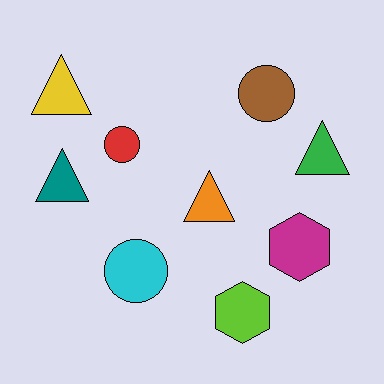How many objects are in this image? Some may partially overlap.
There are 9 objects.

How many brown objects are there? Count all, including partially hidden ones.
There is 1 brown object.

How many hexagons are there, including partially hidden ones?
There are 2 hexagons.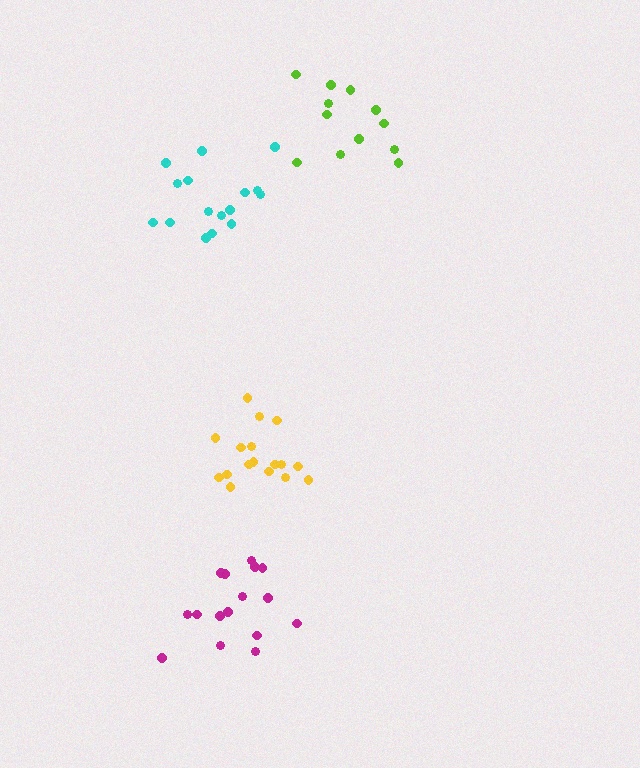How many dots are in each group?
Group 1: 17 dots, Group 2: 16 dots, Group 3: 16 dots, Group 4: 12 dots (61 total).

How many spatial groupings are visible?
There are 4 spatial groupings.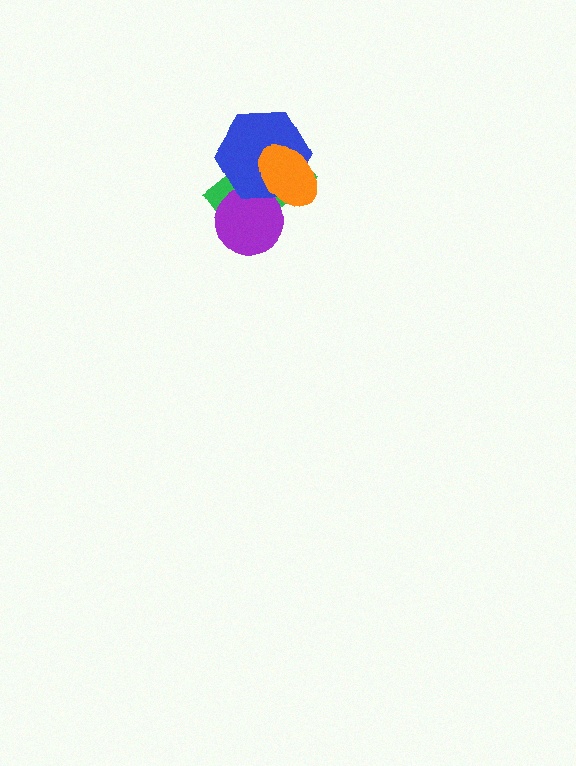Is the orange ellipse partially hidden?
No, no other shape covers it.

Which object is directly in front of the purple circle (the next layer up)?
The blue hexagon is directly in front of the purple circle.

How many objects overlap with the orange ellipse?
3 objects overlap with the orange ellipse.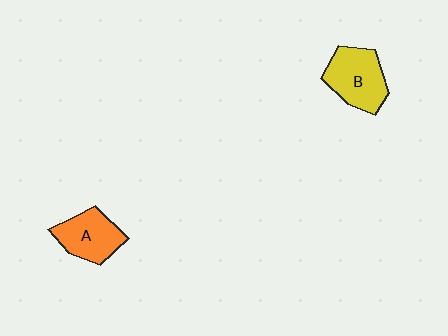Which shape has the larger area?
Shape B (yellow).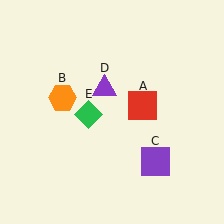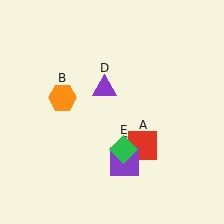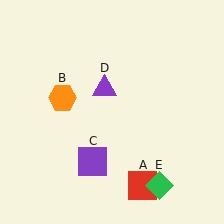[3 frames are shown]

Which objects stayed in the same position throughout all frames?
Orange hexagon (object B) and purple triangle (object D) remained stationary.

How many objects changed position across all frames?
3 objects changed position: red square (object A), purple square (object C), green diamond (object E).